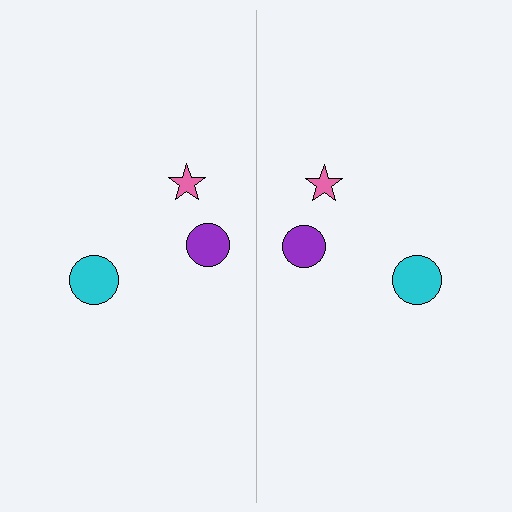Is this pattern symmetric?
Yes, this pattern has bilateral (reflection) symmetry.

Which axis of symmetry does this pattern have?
The pattern has a vertical axis of symmetry running through the center of the image.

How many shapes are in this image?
There are 6 shapes in this image.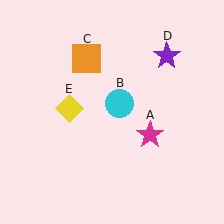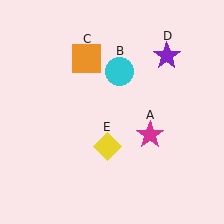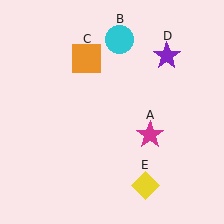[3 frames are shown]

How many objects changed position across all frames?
2 objects changed position: cyan circle (object B), yellow diamond (object E).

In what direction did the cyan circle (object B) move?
The cyan circle (object B) moved up.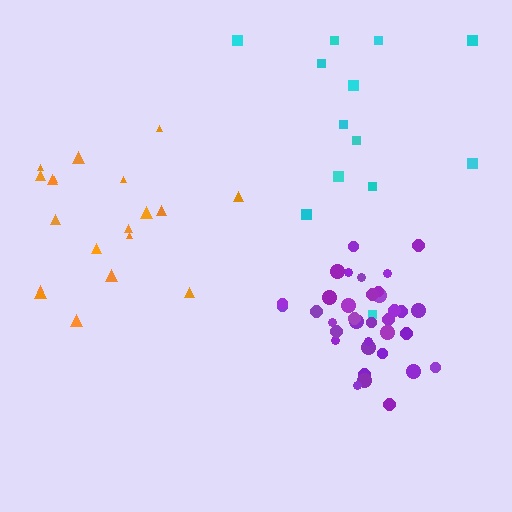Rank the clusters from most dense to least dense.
purple, orange, cyan.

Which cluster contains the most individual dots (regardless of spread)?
Purple (35).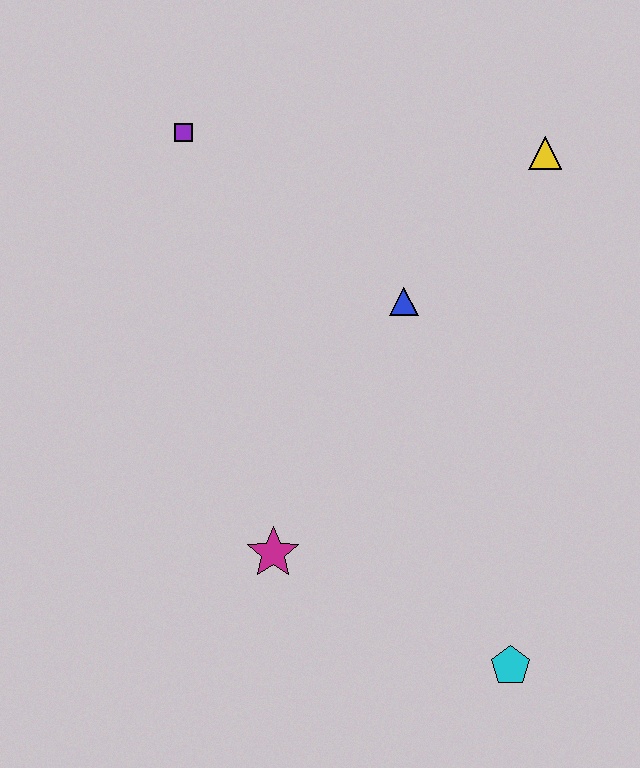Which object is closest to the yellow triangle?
The blue triangle is closest to the yellow triangle.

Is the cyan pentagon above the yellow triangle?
No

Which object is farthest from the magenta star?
The yellow triangle is farthest from the magenta star.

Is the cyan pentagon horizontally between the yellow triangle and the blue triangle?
Yes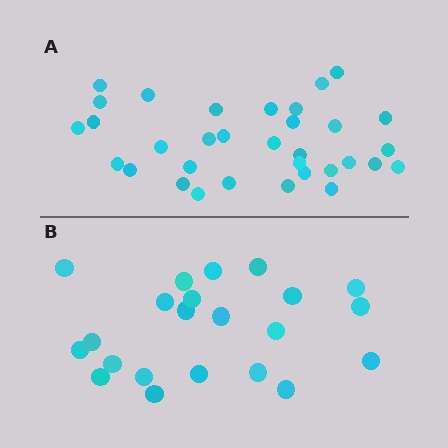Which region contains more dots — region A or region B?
Region A (the top region) has more dots.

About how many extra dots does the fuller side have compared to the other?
Region A has roughly 12 or so more dots than region B.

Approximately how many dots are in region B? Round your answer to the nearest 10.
About 20 dots. (The exact count is 22, which rounds to 20.)